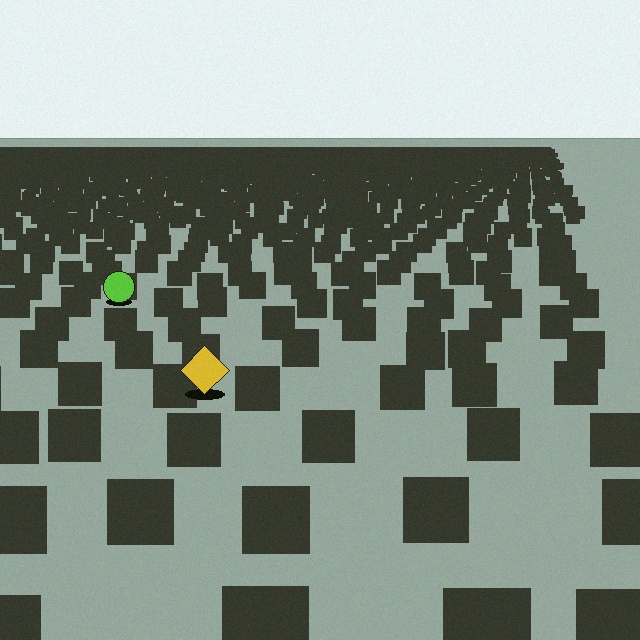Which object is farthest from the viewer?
The lime circle is farthest from the viewer. It appears smaller and the ground texture around it is denser.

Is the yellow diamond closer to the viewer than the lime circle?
Yes. The yellow diamond is closer — you can tell from the texture gradient: the ground texture is coarser near it.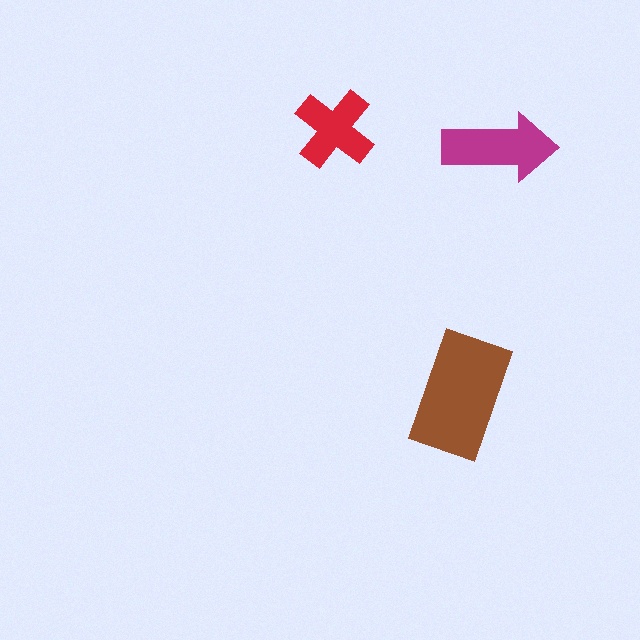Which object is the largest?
The brown rectangle.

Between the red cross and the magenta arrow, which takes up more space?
The magenta arrow.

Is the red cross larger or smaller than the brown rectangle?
Smaller.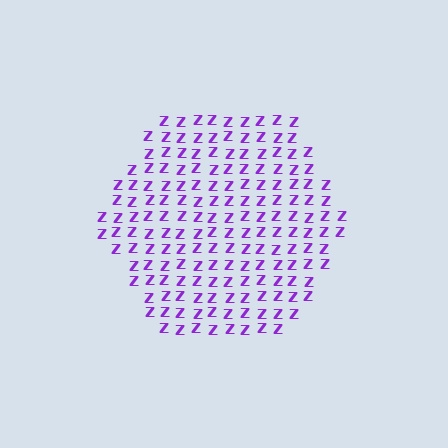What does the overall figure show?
The overall figure shows a hexagon.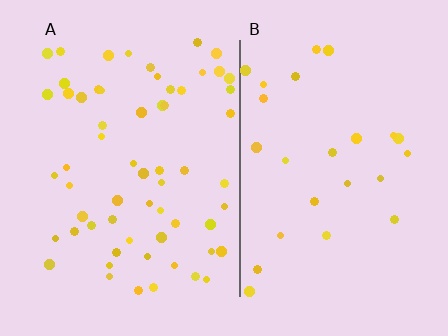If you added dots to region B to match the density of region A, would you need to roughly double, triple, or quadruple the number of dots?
Approximately double.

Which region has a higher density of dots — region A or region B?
A (the left).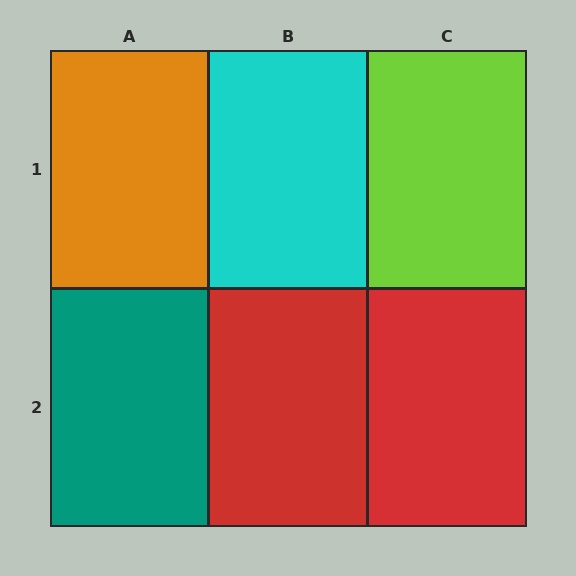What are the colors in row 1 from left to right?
Orange, cyan, lime.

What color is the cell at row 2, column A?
Teal.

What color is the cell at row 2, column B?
Red.